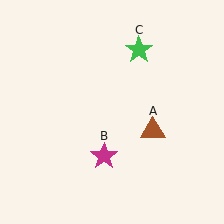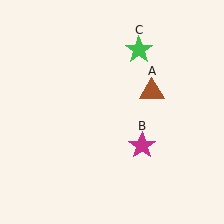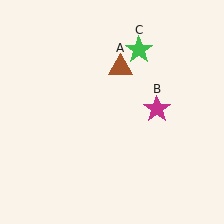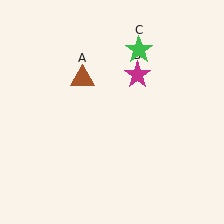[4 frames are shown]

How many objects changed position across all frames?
2 objects changed position: brown triangle (object A), magenta star (object B).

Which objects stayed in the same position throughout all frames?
Green star (object C) remained stationary.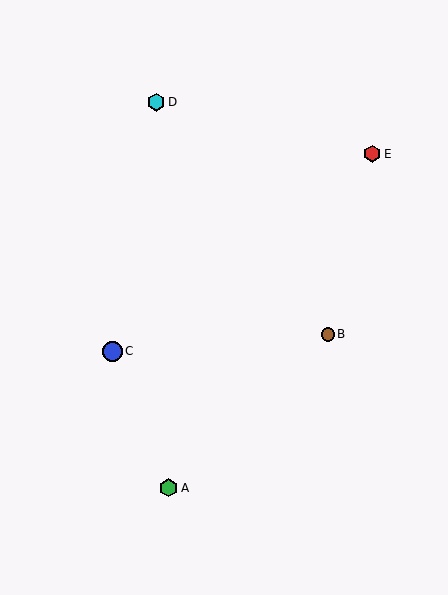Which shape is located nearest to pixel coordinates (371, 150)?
The red hexagon (labeled E) at (372, 154) is nearest to that location.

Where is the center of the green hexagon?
The center of the green hexagon is at (169, 488).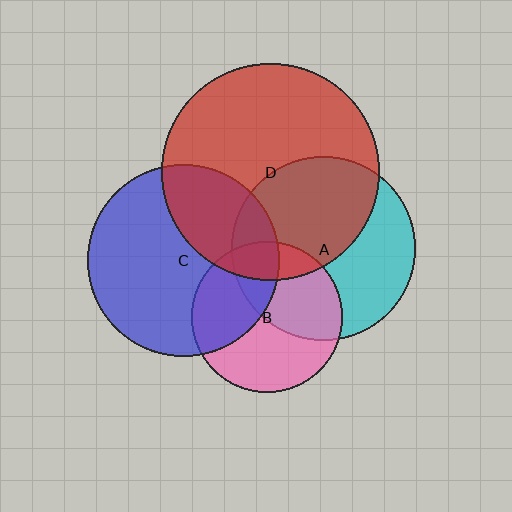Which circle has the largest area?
Circle D (red).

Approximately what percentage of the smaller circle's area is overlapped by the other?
Approximately 40%.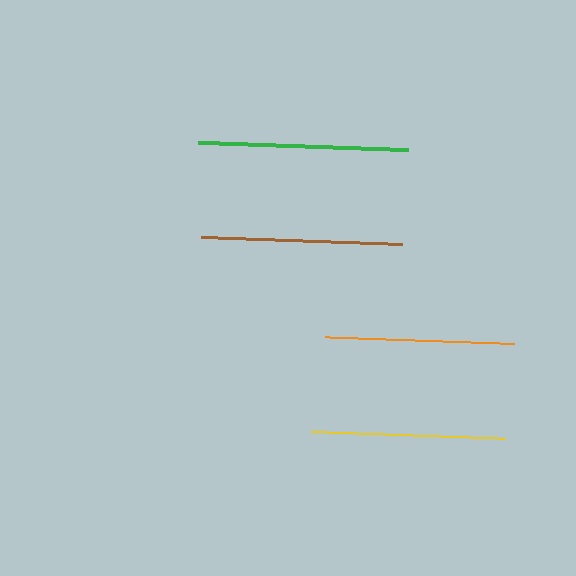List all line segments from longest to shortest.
From longest to shortest: green, brown, yellow, orange.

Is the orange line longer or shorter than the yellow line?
The yellow line is longer than the orange line.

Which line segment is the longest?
The green line is the longest at approximately 210 pixels.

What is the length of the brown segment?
The brown segment is approximately 200 pixels long.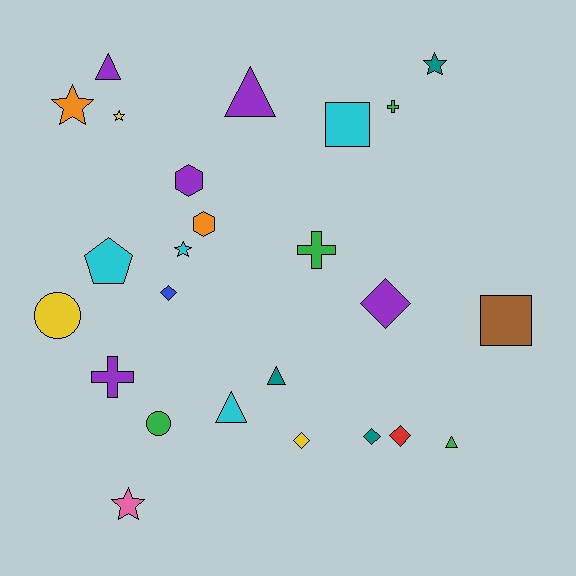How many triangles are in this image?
There are 5 triangles.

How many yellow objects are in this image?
There are 3 yellow objects.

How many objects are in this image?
There are 25 objects.